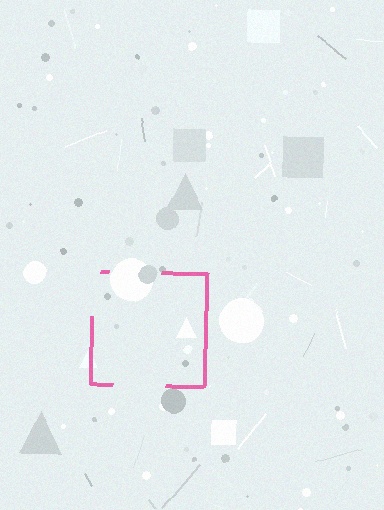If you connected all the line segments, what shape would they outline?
They would outline a square.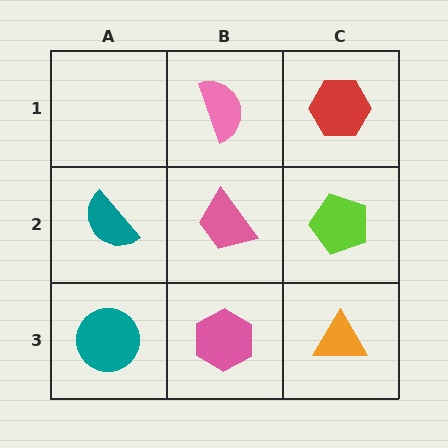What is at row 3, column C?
An orange triangle.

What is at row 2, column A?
A teal semicircle.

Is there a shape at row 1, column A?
No, that cell is empty.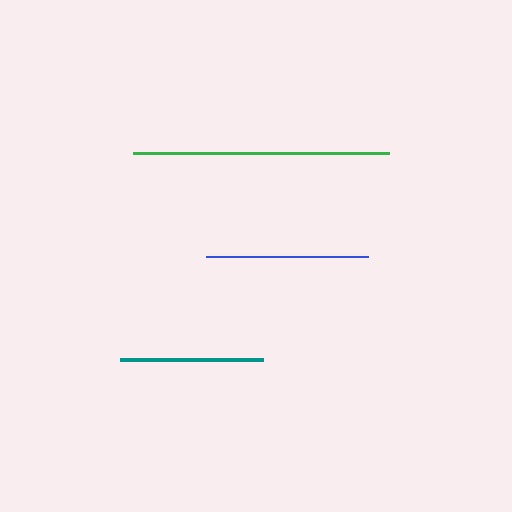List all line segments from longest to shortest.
From longest to shortest: green, blue, teal.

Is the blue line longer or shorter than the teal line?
The blue line is longer than the teal line.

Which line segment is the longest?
The green line is the longest at approximately 256 pixels.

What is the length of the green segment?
The green segment is approximately 256 pixels long.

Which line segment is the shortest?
The teal line is the shortest at approximately 143 pixels.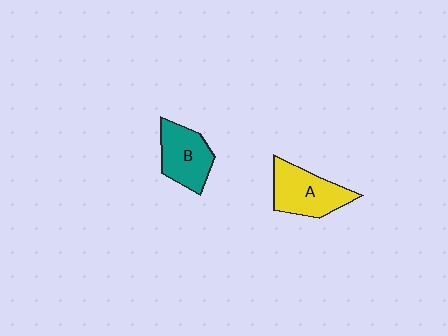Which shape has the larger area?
Shape A (yellow).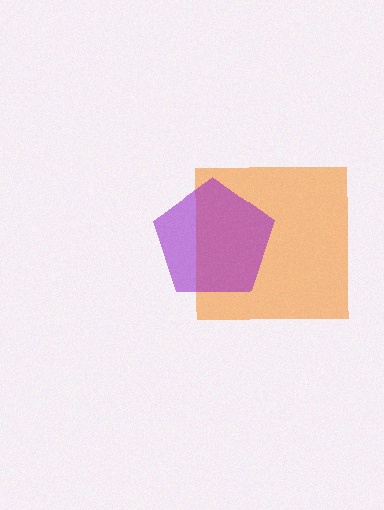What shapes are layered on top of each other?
The layered shapes are: an orange square, a purple pentagon.